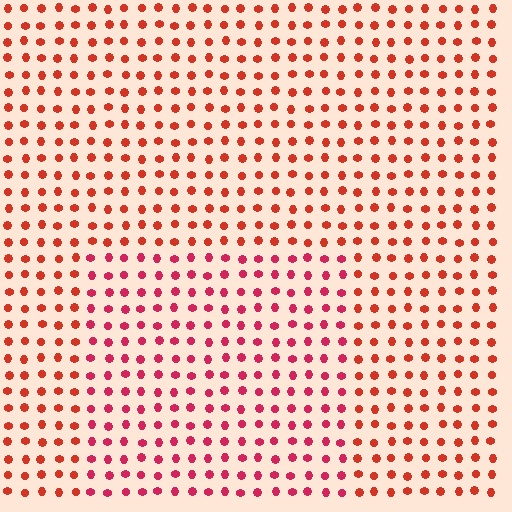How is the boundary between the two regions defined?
The boundary is defined purely by a slight shift in hue (about 25 degrees). Spacing, size, and orientation are identical on both sides.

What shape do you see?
I see a rectangle.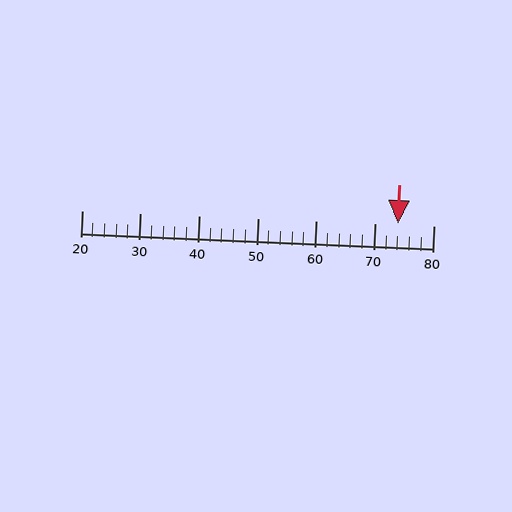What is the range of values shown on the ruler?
The ruler shows values from 20 to 80.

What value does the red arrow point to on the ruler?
The red arrow points to approximately 74.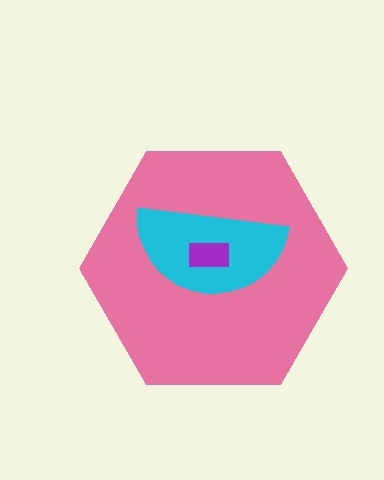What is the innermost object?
The purple rectangle.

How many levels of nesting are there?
3.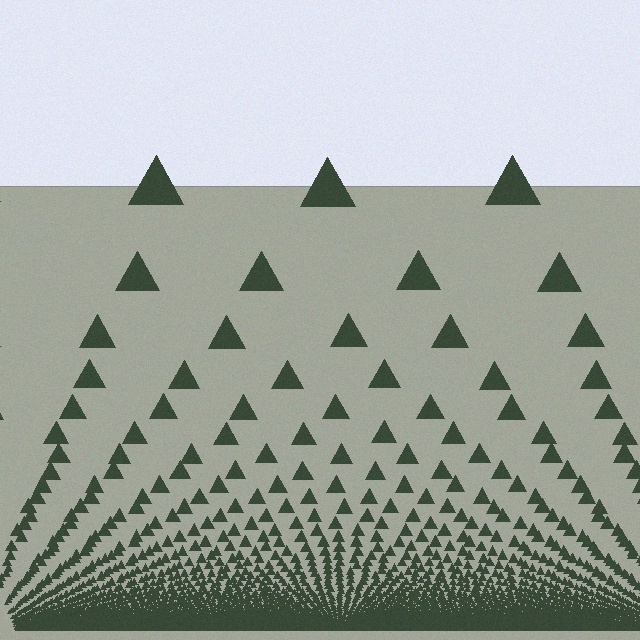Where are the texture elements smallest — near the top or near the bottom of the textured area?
Near the bottom.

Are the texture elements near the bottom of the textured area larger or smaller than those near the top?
Smaller. The gradient is inverted — elements near the bottom are smaller and denser.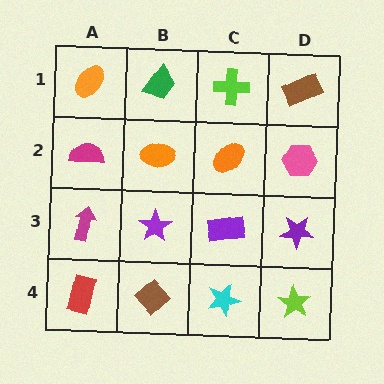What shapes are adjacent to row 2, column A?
An orange ellipse (row 1, column A), a magenta arrow (row 3, column A), an orange ellipse (row 2, column B).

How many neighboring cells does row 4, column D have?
2.